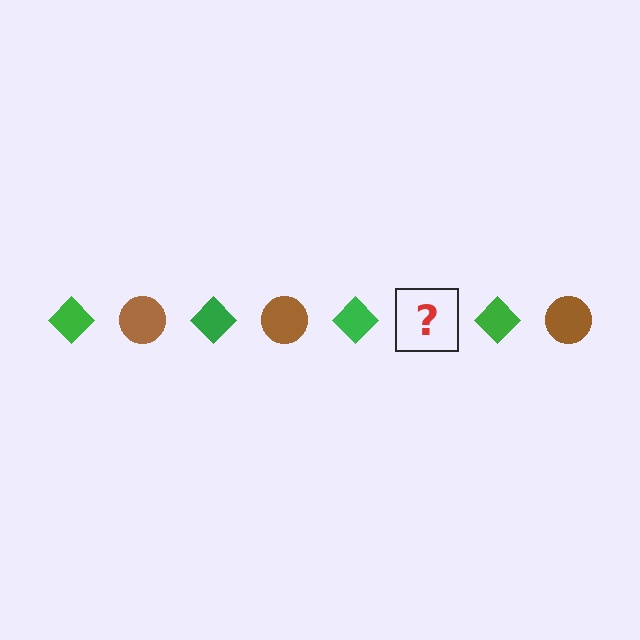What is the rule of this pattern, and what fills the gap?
The rule is that the pattern alternates between green diamond and brown circle. The gap should be filled with a brown circle.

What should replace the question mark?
The question mark should be replaced with a brown circle.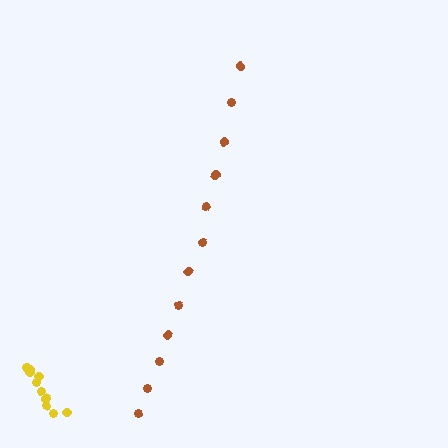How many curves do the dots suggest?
There are 2 distinct paths.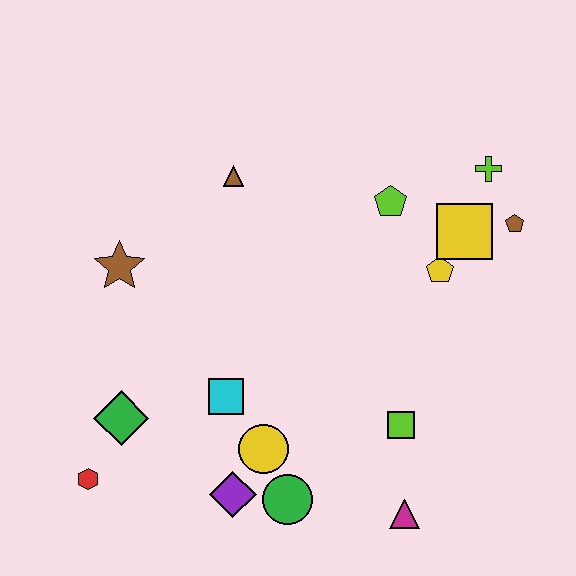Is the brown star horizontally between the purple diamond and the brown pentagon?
No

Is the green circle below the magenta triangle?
No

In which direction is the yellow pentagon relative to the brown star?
The yellow pentagon is to the right of the brown star.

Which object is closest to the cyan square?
The yellow circle is closest to the cyan square.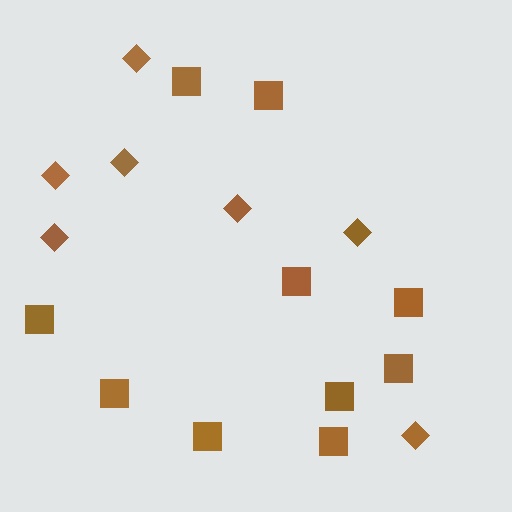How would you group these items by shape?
There are 2 groups: one group of diamonds (7) and one group of squares (10).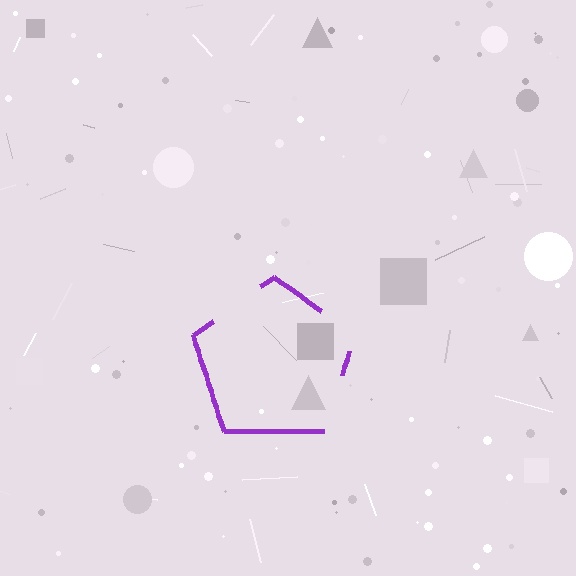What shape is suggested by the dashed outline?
The dashed outline suggests a pentagon.